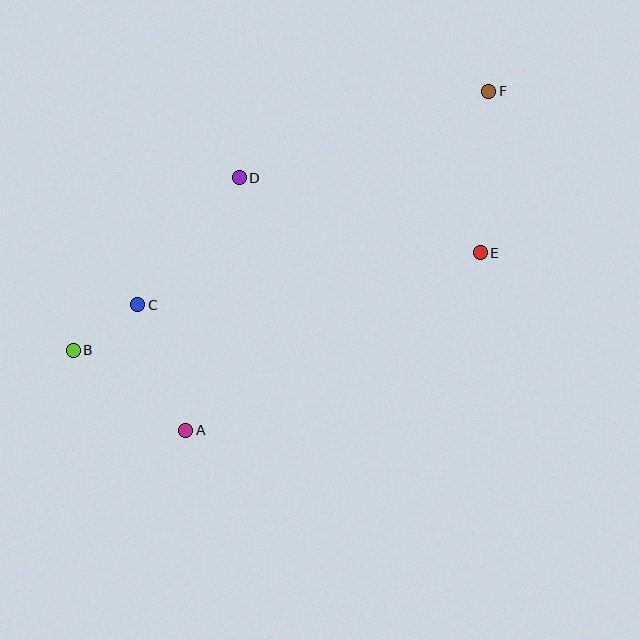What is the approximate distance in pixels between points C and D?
The distance between C and D is approximately 163 pixels.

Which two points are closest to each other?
Points B and C are closest to each other.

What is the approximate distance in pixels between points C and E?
The distance between C and E is approximately 347 pixels.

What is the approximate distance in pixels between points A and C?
The distance between A and C is approximately 134 pixels.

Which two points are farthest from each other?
Points B and F are farthest from each other.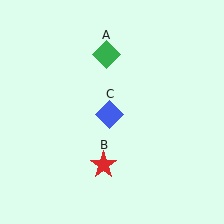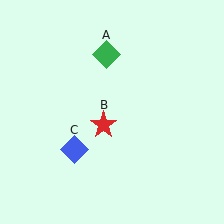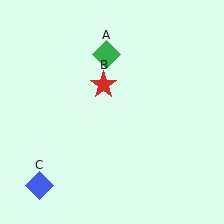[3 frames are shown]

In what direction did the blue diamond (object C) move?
The blue diamond (object C) moved down and to the left.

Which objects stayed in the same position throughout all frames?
Green diamond (object A) remained stationary.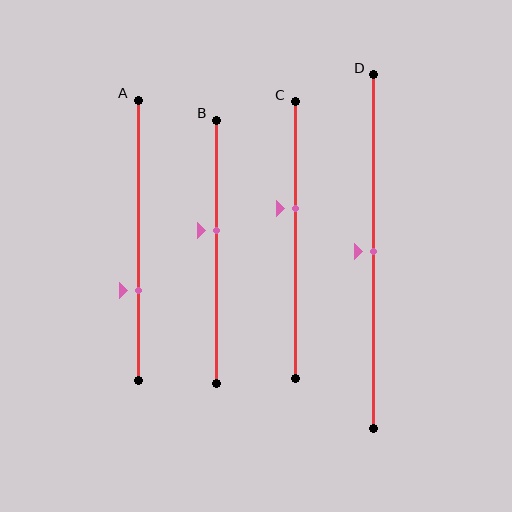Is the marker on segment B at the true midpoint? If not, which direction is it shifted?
No, the marker on segment B is shifted upward by about 8% of the segment length.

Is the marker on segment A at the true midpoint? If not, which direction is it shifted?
No, the marker on segment A is shifted downward by about 18% of the segment length.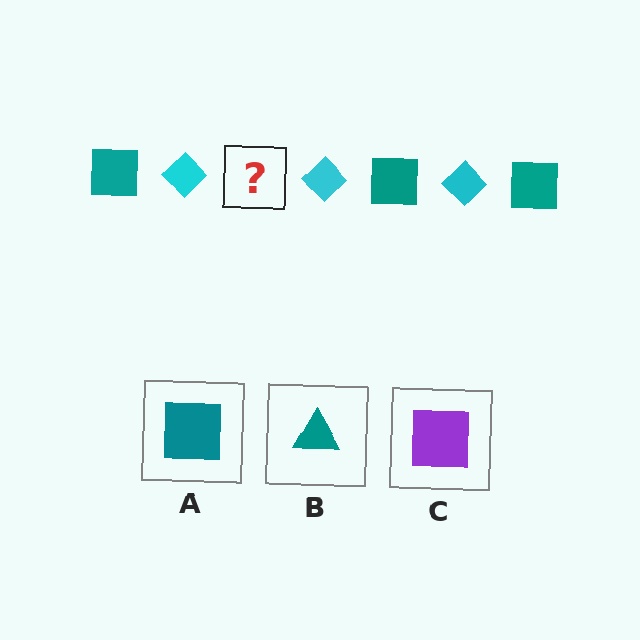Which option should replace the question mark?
Option A.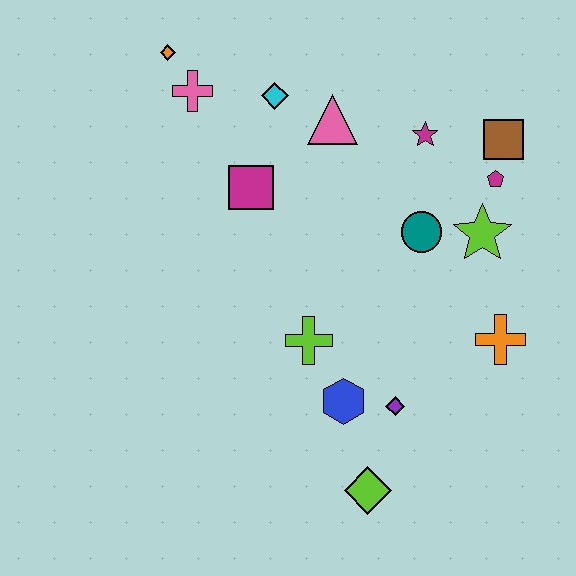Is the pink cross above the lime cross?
Yes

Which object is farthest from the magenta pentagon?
The orange diamond is farthest from the magenta pentagon.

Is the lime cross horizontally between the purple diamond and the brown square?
No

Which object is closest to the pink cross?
The orange diamond is closest to the pink cross.